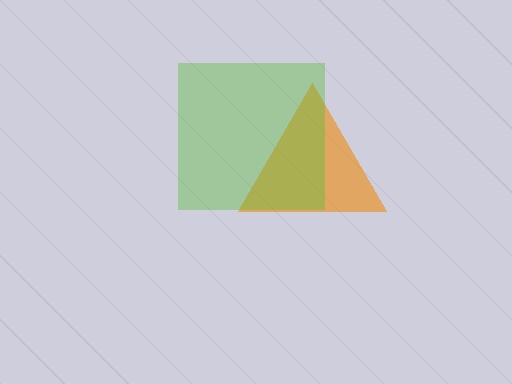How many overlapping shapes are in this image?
There are 2 overlapping shapes in the image.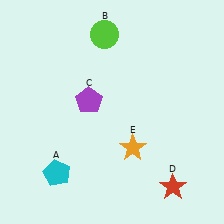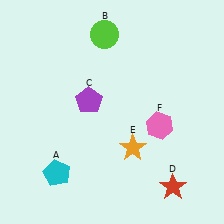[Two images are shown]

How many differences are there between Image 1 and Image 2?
There is 1 difference between the two images.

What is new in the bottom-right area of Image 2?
A pink hexagon (F) was added in the bottom-right area of Image 2.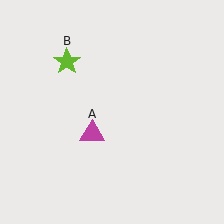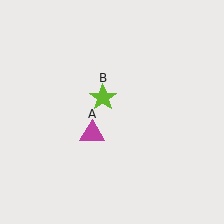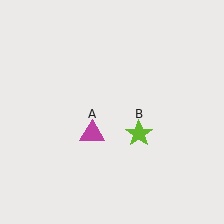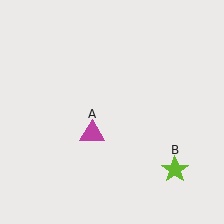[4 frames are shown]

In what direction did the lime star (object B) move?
The lime star (object B) moved down and to the right.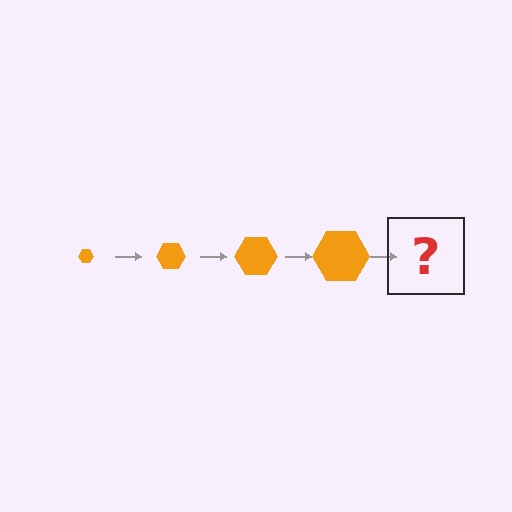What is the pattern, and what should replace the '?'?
The pattern is that the hexagon gets progressively larger each step. The '?' should be an orange hexagon, larger than the previous one.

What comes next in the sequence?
The next element should be an orange hexagon, larger than the previous one.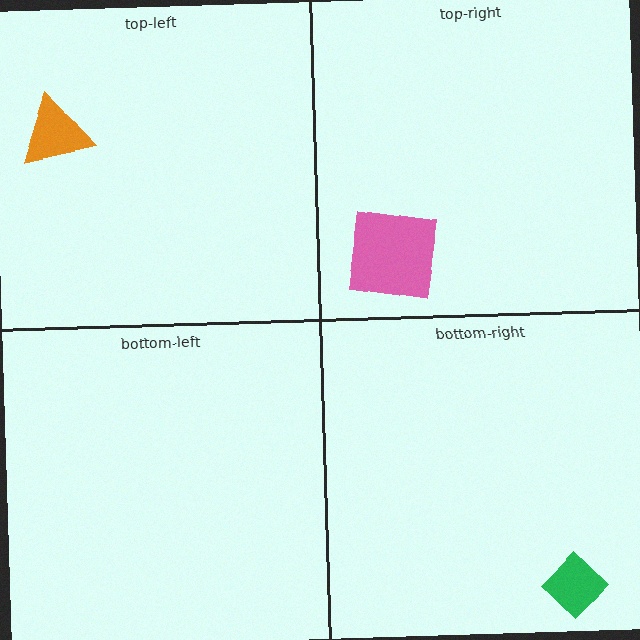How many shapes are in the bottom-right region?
1.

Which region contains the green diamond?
The bottom-right region.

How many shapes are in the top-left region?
1.